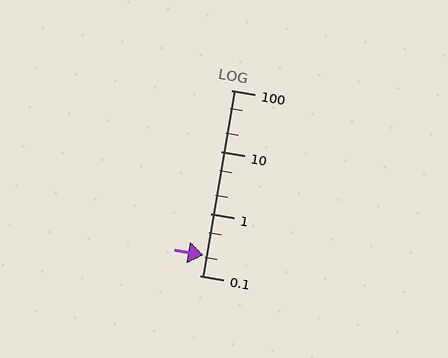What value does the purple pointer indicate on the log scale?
The pointer indicates approximately 0.21.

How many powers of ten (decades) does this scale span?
The scale spans 3 decades, from 0.1 to 100.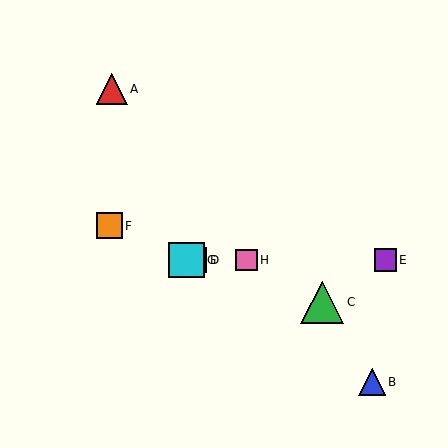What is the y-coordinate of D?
Object D is at y≈260.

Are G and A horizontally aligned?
No, G is at y≈260 and A is at y≈89.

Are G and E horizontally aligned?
Yes, both are at y≈260.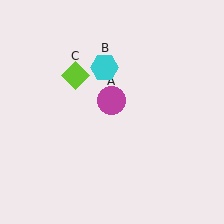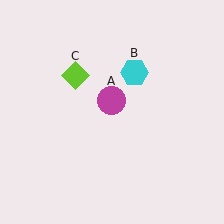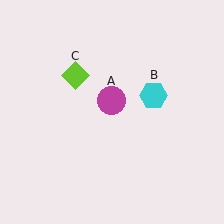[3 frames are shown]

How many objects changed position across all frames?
1 object changed position: cyan hexagon (object B).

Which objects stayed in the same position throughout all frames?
Magenta circle (object A) and lime diamond (object C) remained stationary.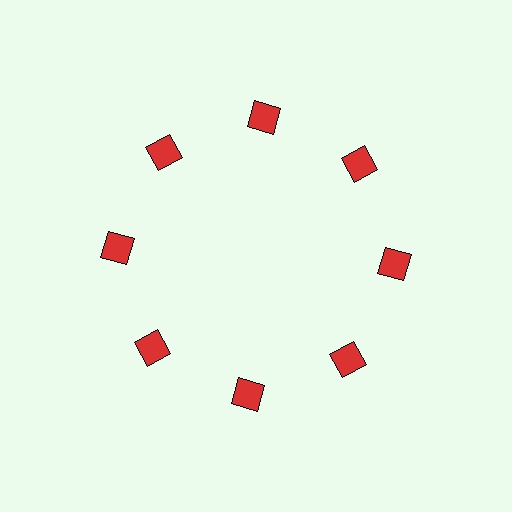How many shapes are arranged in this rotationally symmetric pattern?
There are 8 shapes, arranged in 8 groups of 1.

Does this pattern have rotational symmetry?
Yes, this pattern has 8-fold rotational symmetry. It looks the same after rotating 45 degrees around the center.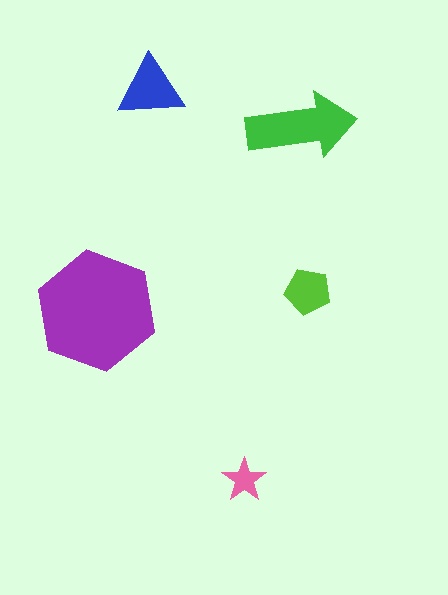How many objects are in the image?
There are 5 objects in the image.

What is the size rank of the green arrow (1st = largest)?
2nd.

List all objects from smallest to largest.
The pink star, the lime pentagon, the blue triangle, the green arrow, the purple hexagon.